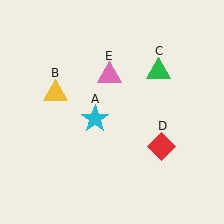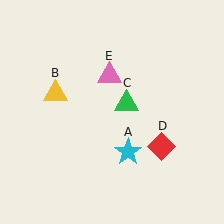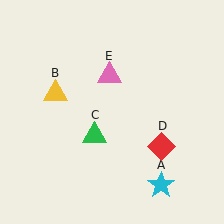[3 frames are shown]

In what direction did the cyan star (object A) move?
The cyan star (object A) moved down and to the right.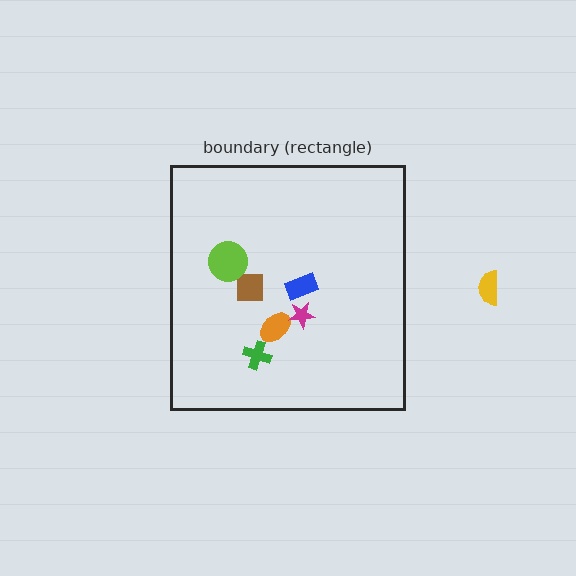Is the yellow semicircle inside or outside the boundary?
Outside.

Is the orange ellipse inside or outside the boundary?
Inside.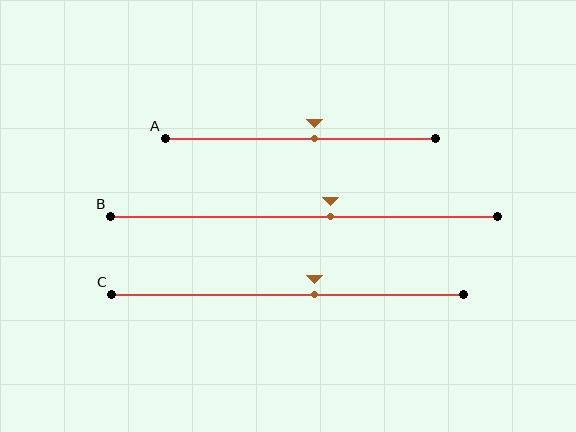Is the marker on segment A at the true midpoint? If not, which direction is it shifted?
No, the marker on segment A is shifted to the right by about 5% of the segment length.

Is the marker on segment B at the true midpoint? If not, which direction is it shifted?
No, the marker on segment B is shifted to the right by about 7% of the segment length.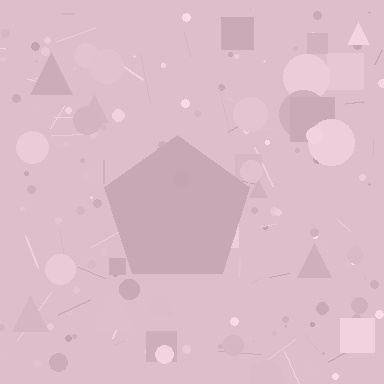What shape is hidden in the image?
A pentagon is hidden in the image.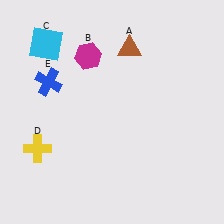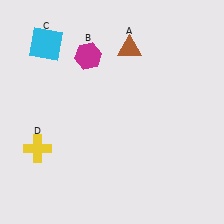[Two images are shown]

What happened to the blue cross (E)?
The blue cross (E) was removed in Image 2. It was in the top-left area of Image 1.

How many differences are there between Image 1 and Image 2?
There is 1 difference between the two images.